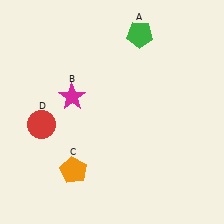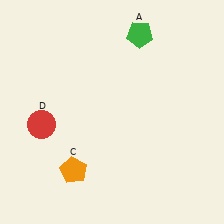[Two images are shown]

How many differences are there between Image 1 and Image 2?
There is 1 difference between the two images.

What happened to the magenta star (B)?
The magenta star (B) was removed in Image 2. It was in the top-left area of Image 1.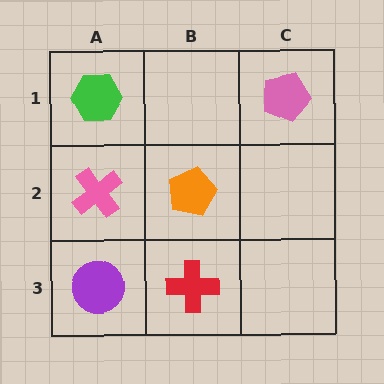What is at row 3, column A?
A purple circle.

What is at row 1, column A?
A green hexagon.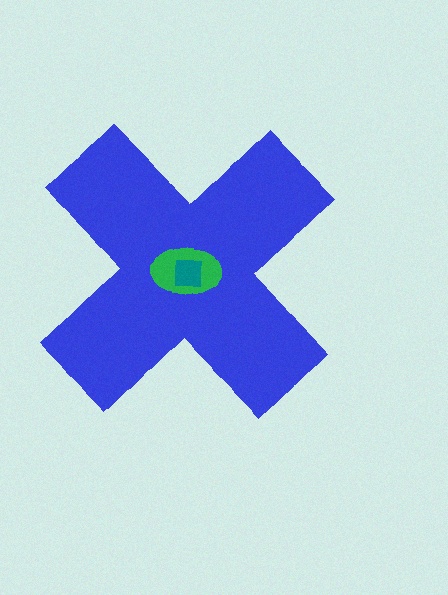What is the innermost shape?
The teal square.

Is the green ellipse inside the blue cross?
Yes.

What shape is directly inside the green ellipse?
The teal square.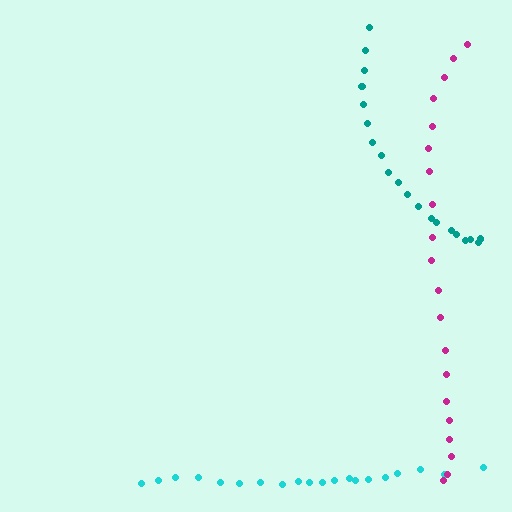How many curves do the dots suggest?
There are 3 distinct paths.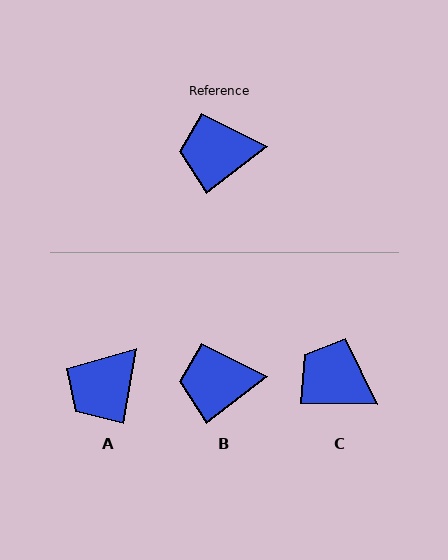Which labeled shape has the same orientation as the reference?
B.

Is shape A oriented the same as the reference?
No, it is off by about 42 degrees.